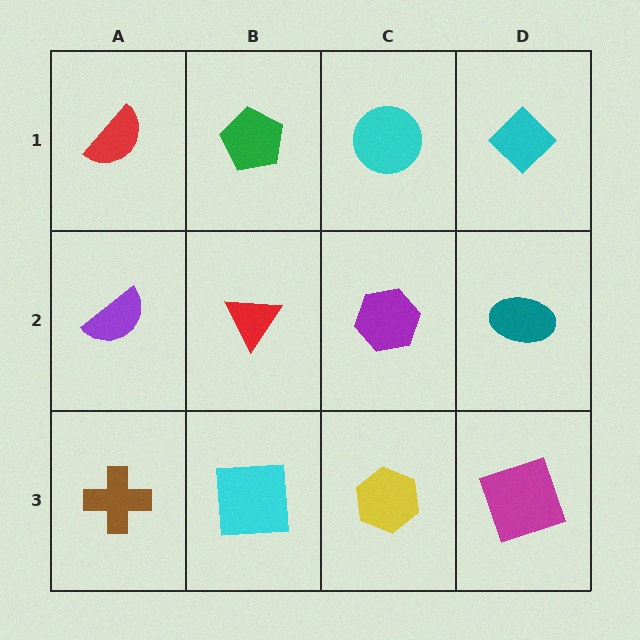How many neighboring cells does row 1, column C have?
3.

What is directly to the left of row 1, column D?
A cyan circle.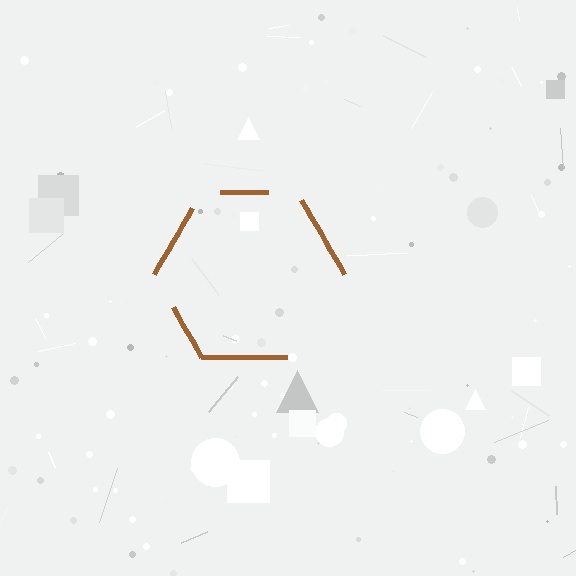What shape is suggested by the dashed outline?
The dashed outline suggests a hexagon.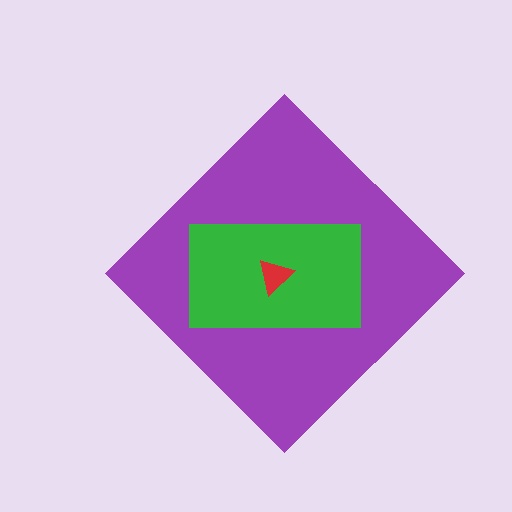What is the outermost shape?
The purple diamond.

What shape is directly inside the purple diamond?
The green rectangle.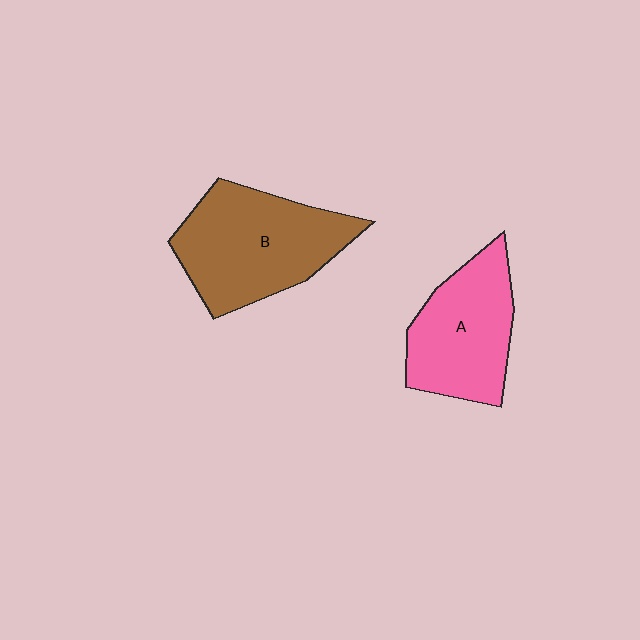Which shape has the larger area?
Shape B (brown).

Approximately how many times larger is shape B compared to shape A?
Approximately 1.2 times.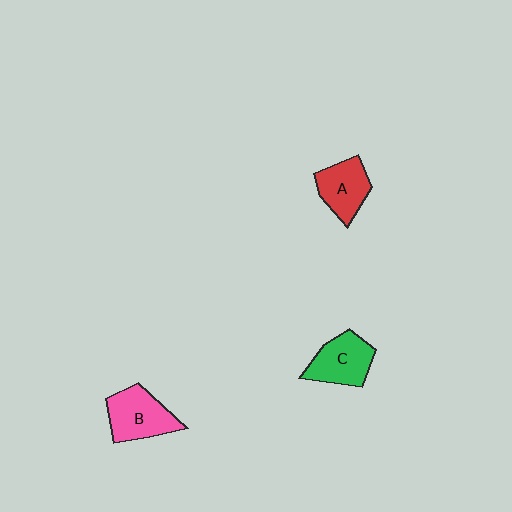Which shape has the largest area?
Shape B (pink).